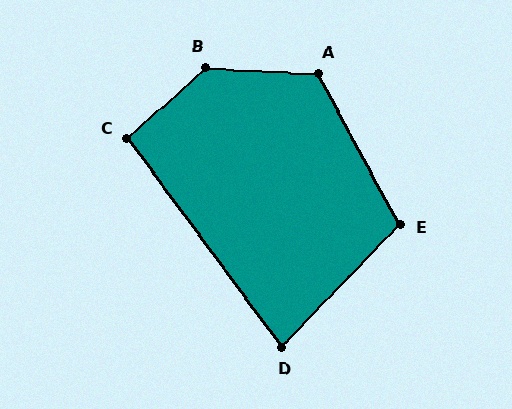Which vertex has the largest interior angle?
B, at approximately 136 degrees.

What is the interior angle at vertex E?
Approximately 108 degrees (obtuse).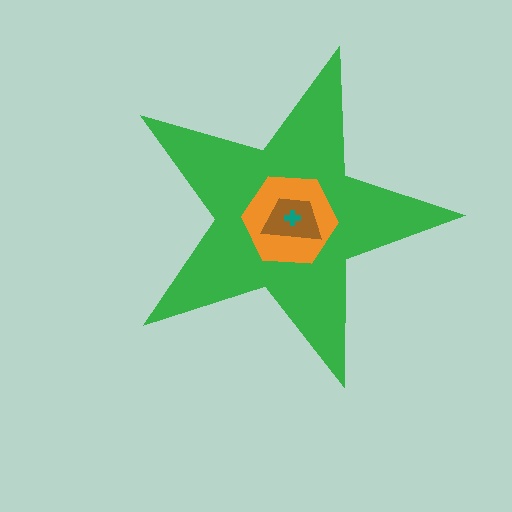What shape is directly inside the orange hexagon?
The brown trapezoid.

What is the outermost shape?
The green star.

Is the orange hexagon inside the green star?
Yes.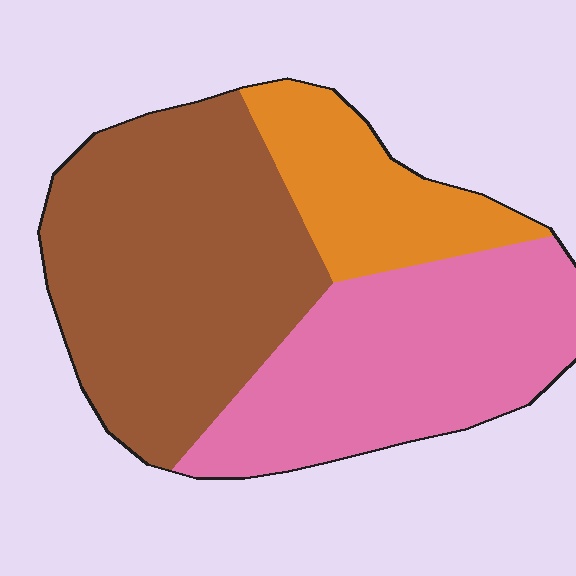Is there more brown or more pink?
Brown.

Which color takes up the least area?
Orange, at roughly 20%.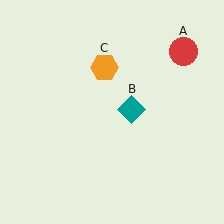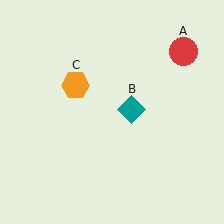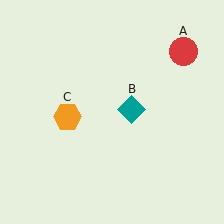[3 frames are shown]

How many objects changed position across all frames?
1 object changed position: orange hexagon (object C).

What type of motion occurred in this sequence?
The orange hexagon (object C) rotated counterclockwise around the center of the scene.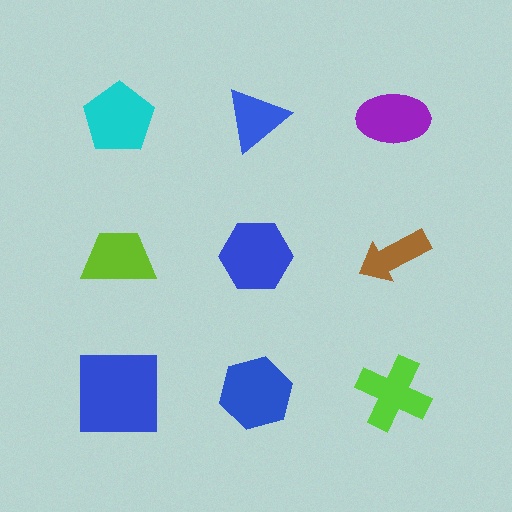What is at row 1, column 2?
A blue triangle.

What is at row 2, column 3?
A brown arrow.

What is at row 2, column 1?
A lime trapezoid.